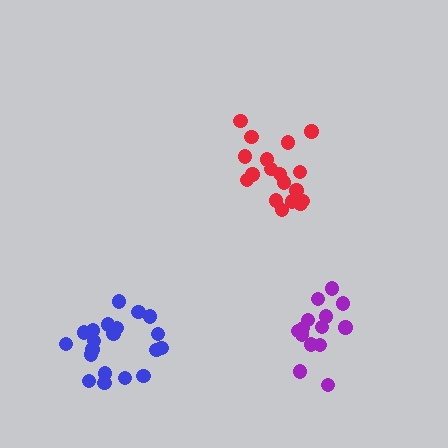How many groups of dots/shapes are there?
There are 3 groups.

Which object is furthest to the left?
The blue cluster is leftmost.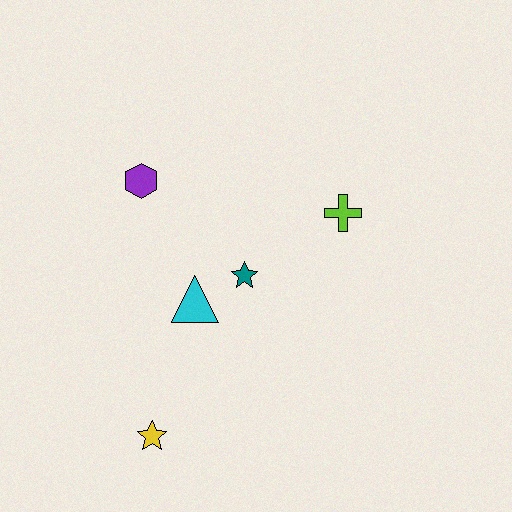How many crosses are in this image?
There is 1 cross.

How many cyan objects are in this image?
There is 1 cyan object.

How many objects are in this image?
There are 5 objects.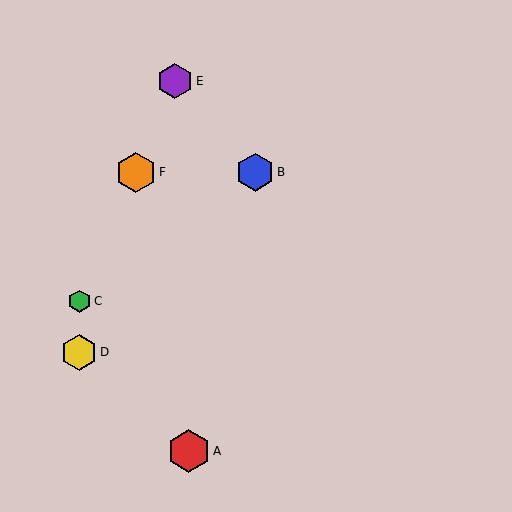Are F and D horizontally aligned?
No, F is at y≈172 and D is at y≈352.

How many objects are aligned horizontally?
2 objects (B, F) are aligned horizontally.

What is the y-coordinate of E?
Object E is at y≈81.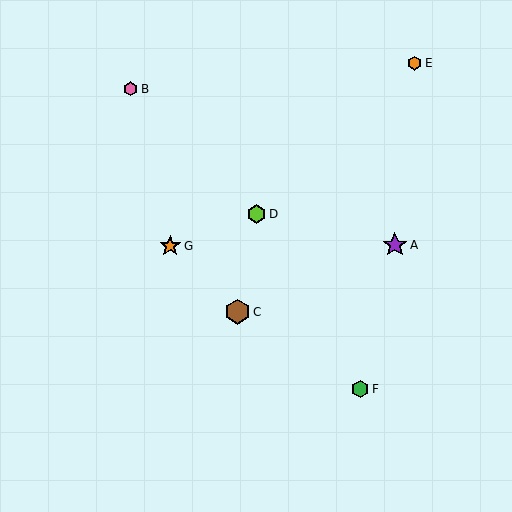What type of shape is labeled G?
Shape G is an orange star.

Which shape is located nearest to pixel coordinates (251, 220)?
The lime hexagon (labeled D) at (256, 214) is nearest to that location.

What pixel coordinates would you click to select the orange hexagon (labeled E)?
Click at (414, 63) to select the orange hexagon E.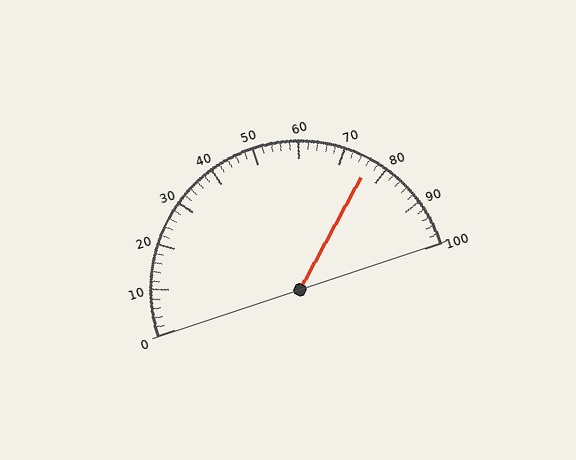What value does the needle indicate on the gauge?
The needle indicates approximately 76.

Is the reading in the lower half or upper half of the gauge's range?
The reading is in the upper half of the range (0 to 100).